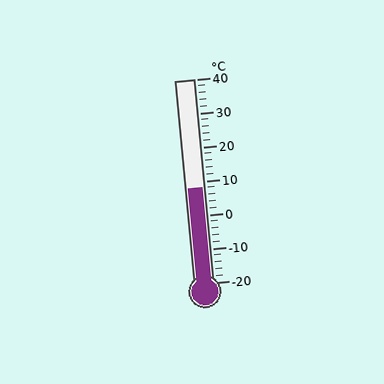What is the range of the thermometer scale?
The thermometer scale ranges from -20°C to 40°C.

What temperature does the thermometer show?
The thermometer shows approximately 8°C.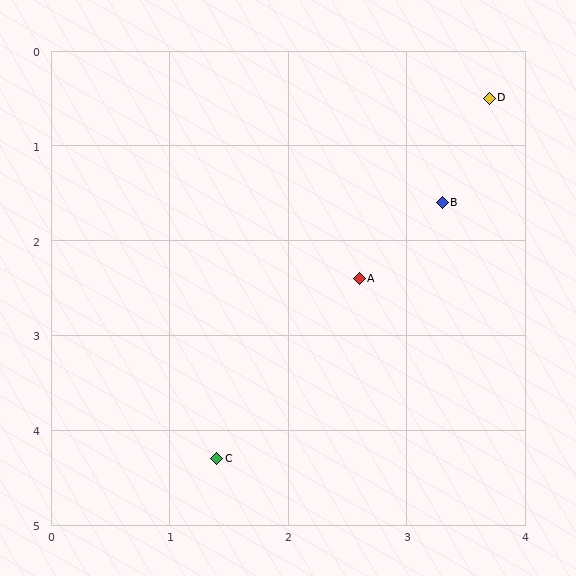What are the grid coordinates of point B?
Point B is at approximately (3.3, 1.6).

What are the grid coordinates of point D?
Point D is at approximately (3.7, 0.5).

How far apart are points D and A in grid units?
Points D and A are about 2.2 grid units apart.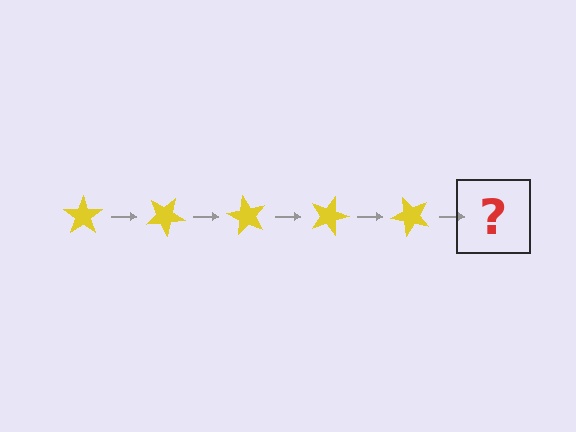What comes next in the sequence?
The next element should be a yellow star rotated 150 degrees.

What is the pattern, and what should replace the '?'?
The pattern is that the star rotates 30 degrees each step. The '?' should be a yellow star rotated 150 degrees.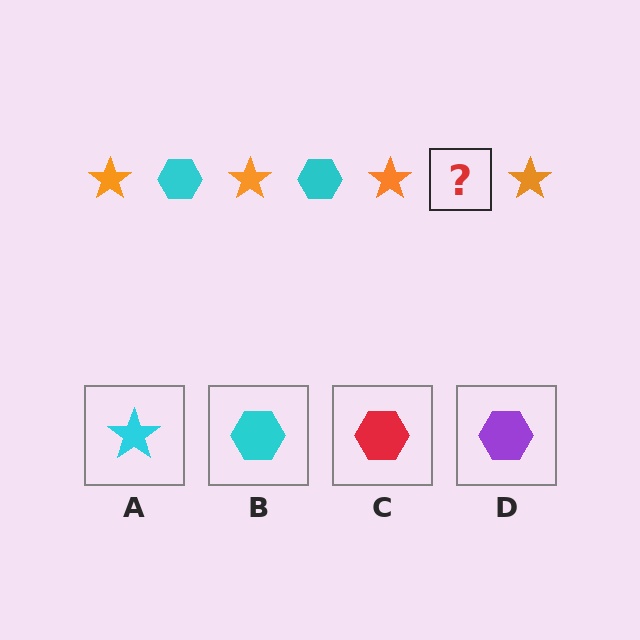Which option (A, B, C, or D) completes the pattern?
B.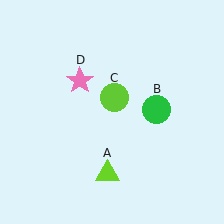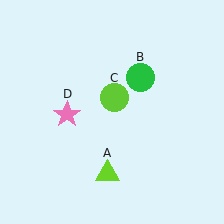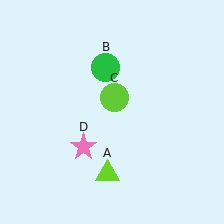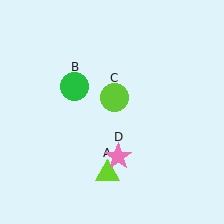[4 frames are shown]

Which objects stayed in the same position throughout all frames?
Lime triangle (object A) and lime circle (object C) remained stationary.